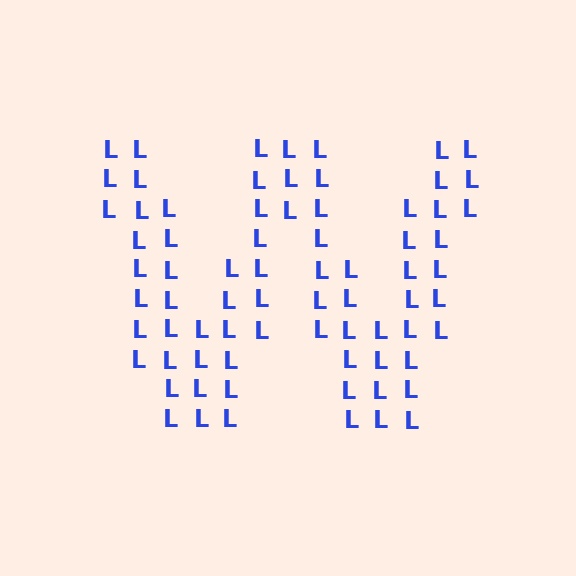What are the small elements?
The small elements are letter L's.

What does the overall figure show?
The overall figure shows the letter W.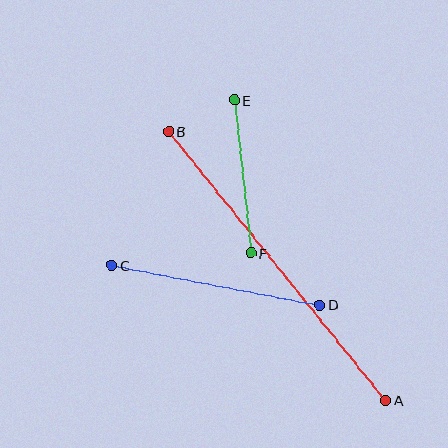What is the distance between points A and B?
The distance is approximately 346 pixels.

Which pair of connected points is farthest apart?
Points A and B are farthest apart.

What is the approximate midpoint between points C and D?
The midpoint is at approximately (216, 285) pixels.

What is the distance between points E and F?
The distance is approximately 154 pixels.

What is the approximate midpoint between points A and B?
The midpoint is at approximately (277, 266) pixels.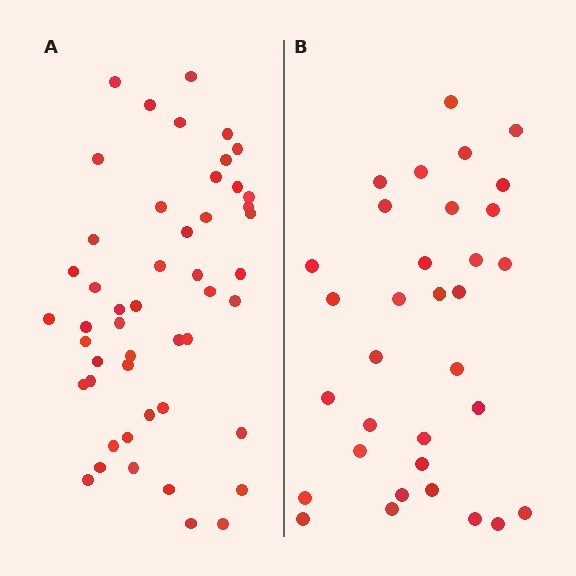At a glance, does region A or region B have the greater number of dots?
Region A (the left region) has more dots.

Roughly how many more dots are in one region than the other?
Region A has approximately 15 more dots than region B.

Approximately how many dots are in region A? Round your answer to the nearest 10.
About 50 dots. (The exact count is 49, which rounds to 50.)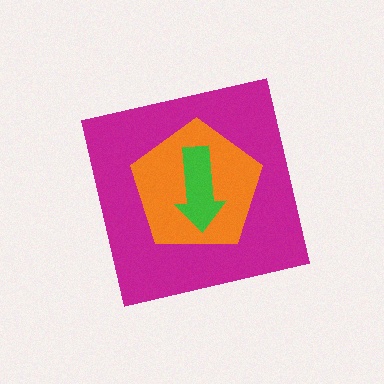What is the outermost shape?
The magenta square.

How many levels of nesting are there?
3.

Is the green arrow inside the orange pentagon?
Yes.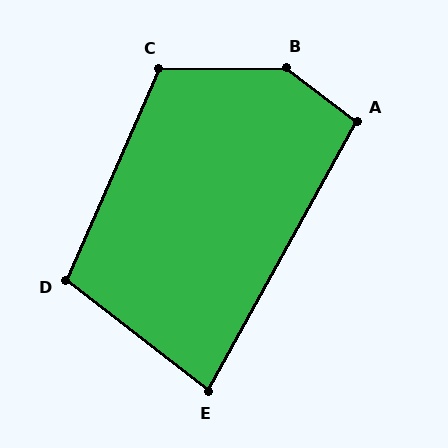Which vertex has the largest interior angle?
B, at approximately 142 degrees.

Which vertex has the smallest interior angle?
E, at approximately 81 degrees.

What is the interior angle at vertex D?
Approximately 104 degrees (obtuse).